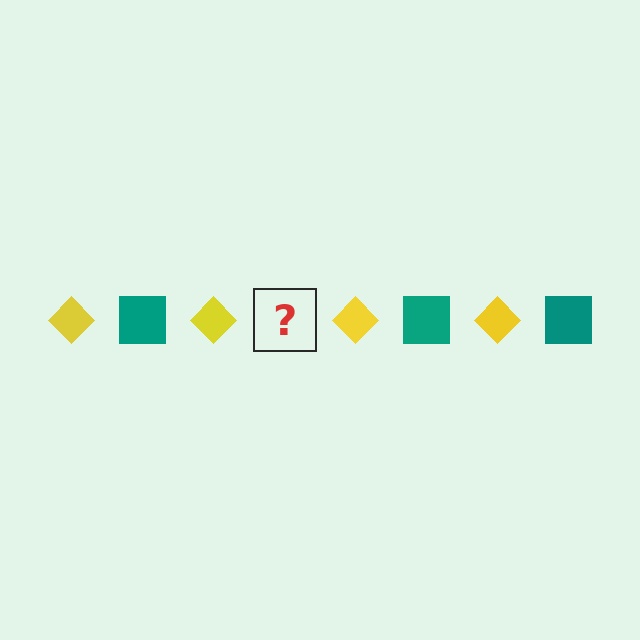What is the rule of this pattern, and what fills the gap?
The rule is that the pattern alternates between yellow diamond and teal square. The gap should be filled with a teal square.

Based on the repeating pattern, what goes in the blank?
The blank should be a teal square.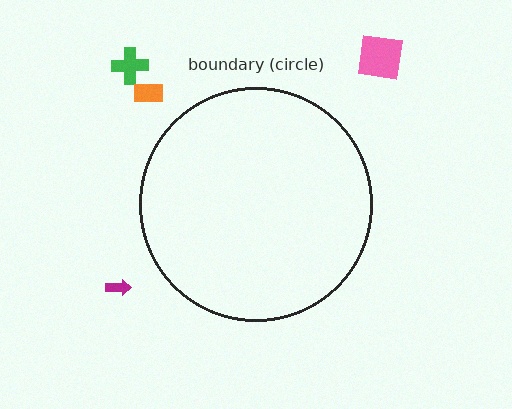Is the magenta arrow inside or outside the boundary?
Outside.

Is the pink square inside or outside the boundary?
Outside.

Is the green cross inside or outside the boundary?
Outside.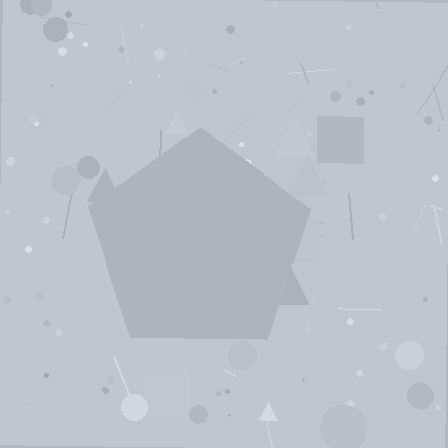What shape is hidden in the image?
A pentagon is hidden in the image.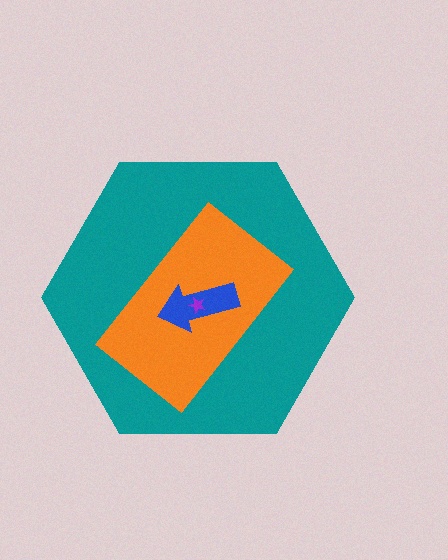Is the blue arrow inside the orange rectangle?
Yes.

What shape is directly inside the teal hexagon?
The orange rectangle.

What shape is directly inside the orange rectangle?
The blue arrow.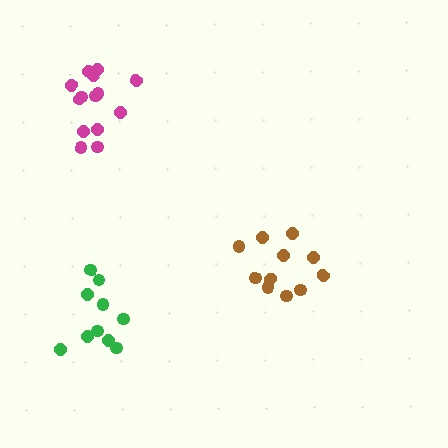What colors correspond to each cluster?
The clusters are colored: green, brown, magenta.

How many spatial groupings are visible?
There are 3 spatial groupings.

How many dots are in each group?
Group 1: 10 dots, Group 2: 11 dots, Group 3: 14 dots (35 total).